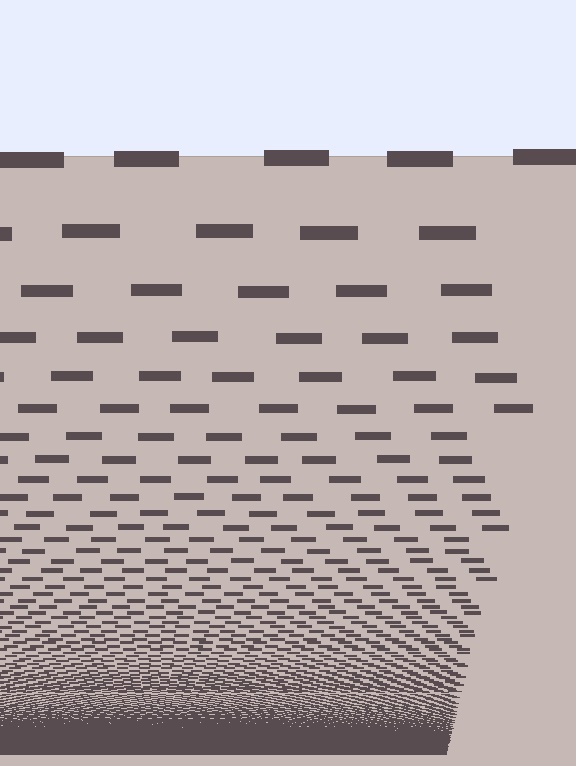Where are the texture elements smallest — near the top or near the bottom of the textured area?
Near the bottom.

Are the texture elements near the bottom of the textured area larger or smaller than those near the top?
Smaller. The gradient is inverted — elements near the bottom are smaller and denser.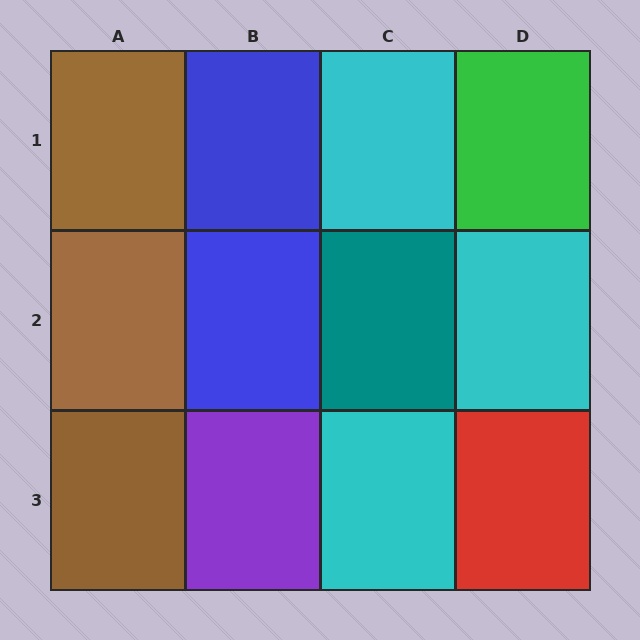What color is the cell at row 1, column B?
Blue.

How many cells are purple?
1 cell is purple.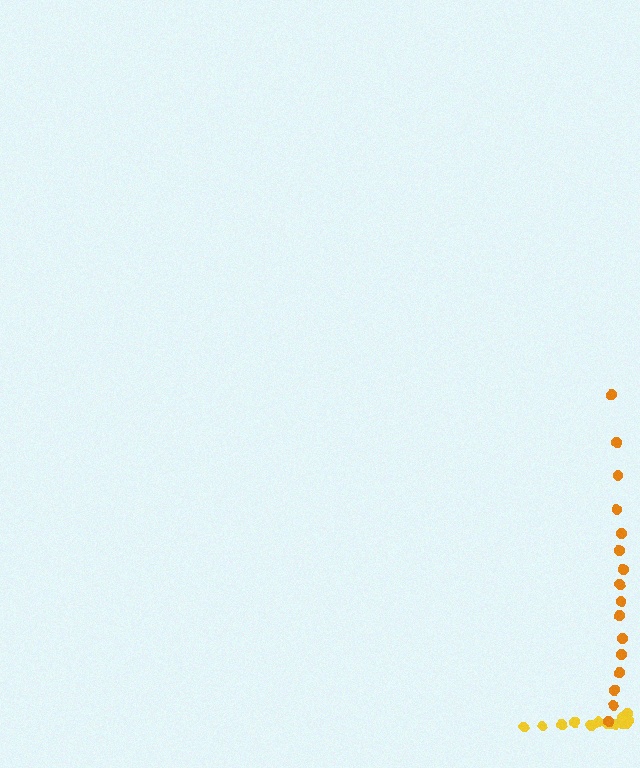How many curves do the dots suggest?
There are 2 distinct paths.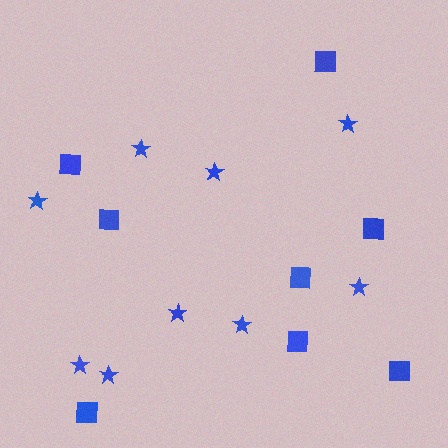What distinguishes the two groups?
There are 2 groups: one group of stars (9) and one group of squares (8).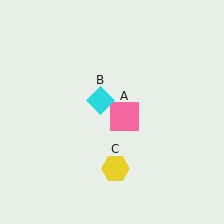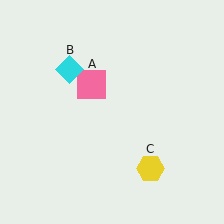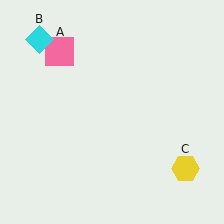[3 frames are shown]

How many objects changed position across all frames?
3 objects changed position: pink square (object A), cyan diamond (object B), yellow hexagon (object C).